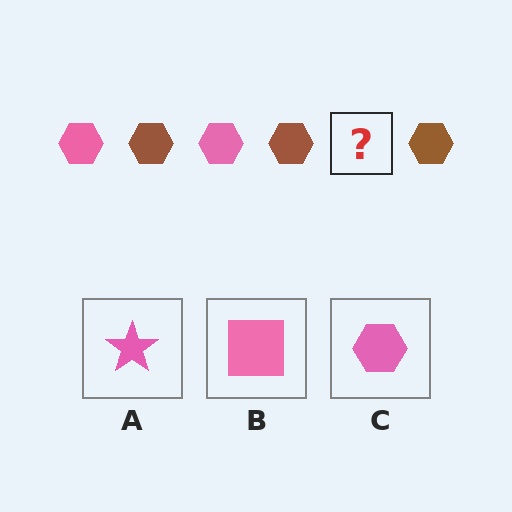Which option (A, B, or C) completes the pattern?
C.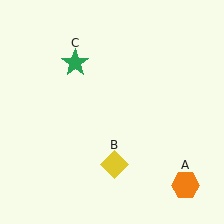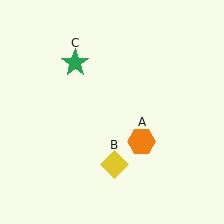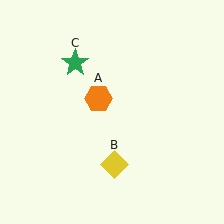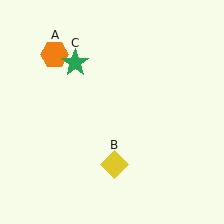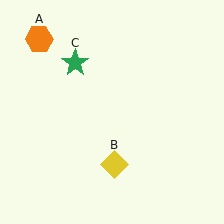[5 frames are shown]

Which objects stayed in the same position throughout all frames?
Yellow diamond (object B) and green star (object C) remained stationary.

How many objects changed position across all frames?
1 object changed position: orange hexagon (object A).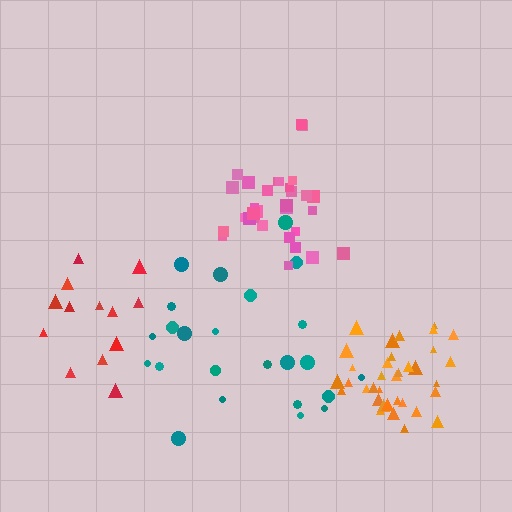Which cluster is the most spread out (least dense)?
Teal.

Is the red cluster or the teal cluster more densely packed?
Red.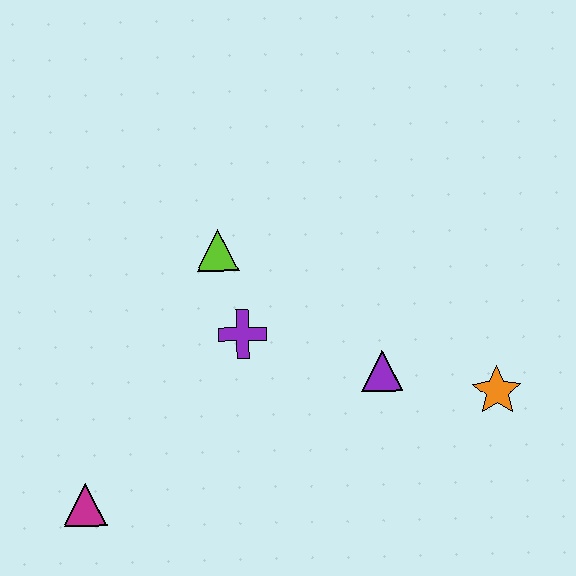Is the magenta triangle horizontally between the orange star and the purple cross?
No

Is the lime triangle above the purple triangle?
Yes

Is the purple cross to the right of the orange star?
No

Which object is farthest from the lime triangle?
The orange star is farthest from the lime triangle.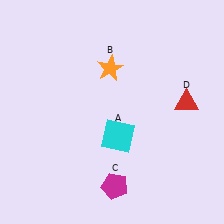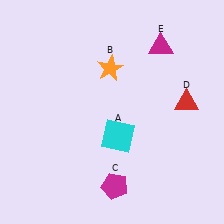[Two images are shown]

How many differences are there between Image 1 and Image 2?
There is 1 difference between the two images.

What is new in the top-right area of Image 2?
A magenta triangle (E) was added in the top-right area of Image 2.